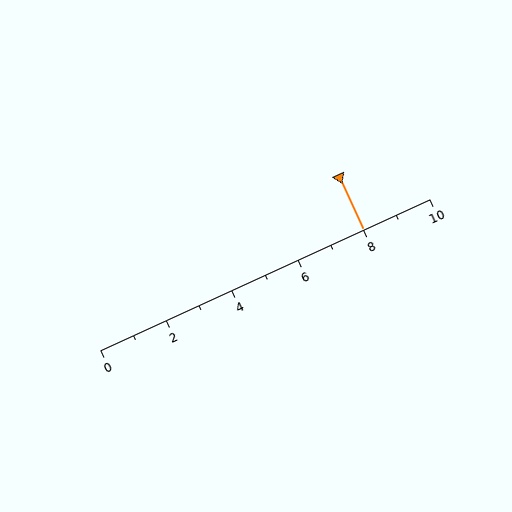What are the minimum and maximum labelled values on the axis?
The axis runs from 0 to 10.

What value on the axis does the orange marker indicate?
The marker indicates approximately 8.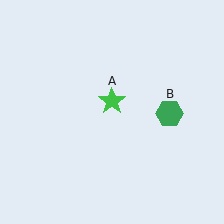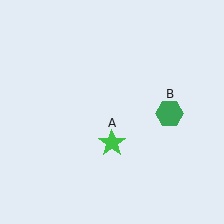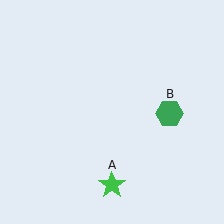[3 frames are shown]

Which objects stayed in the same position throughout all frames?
Green hexagon (object B) remained stationary.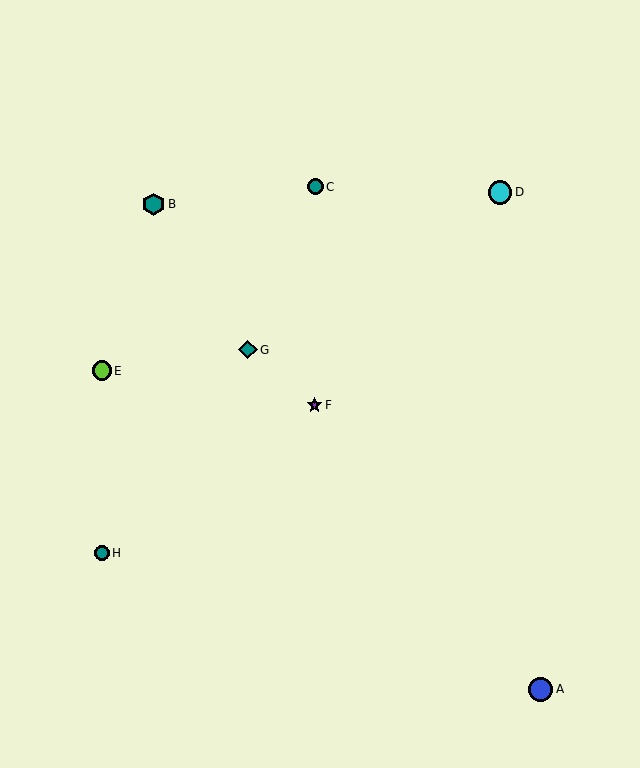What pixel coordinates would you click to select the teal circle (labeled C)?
Click at (315, 187) to select the teal circle C.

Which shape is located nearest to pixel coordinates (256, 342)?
The teal diamond (labeled G) at (248, 350) is nearest to that location.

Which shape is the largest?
The blue circle (labeled A) is the largest.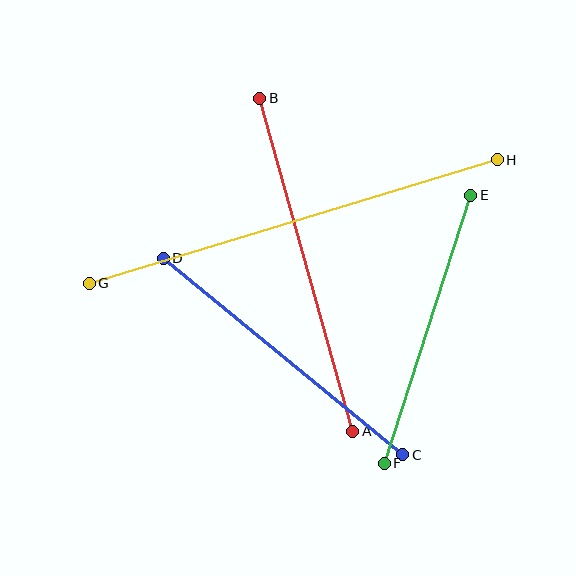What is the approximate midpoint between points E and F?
The midpoint is at approximately (428, 329) pixels.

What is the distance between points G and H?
The distance is approximately 426 pixels.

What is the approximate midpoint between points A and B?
The midpoint is at approximately (306, 265) pixels.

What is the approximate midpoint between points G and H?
The midpoint is at approximately (293, 222) pixels.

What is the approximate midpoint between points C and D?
The midpoint is at approximately (283, 357) pixels.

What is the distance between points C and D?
The distance is approximately 310 pixels.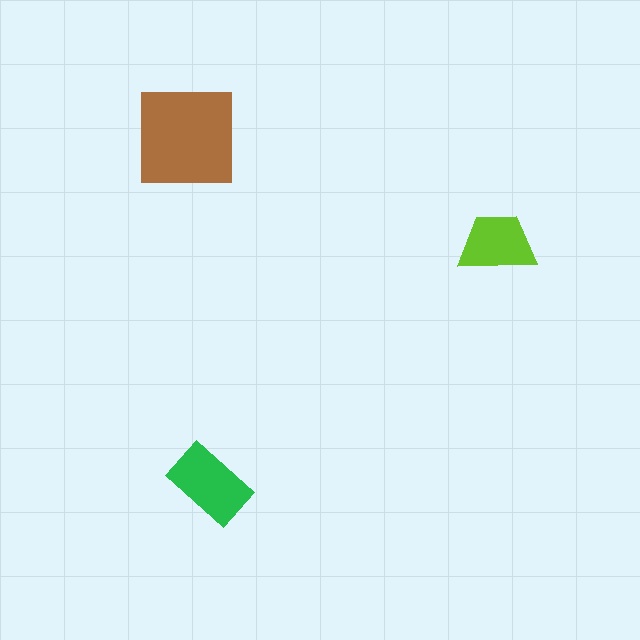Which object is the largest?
The brown square.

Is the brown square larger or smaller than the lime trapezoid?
Larger.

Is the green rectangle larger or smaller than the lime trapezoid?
Larger.